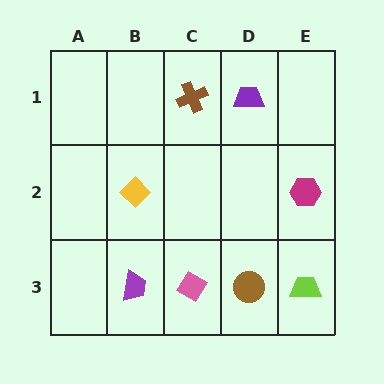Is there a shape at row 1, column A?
No, that cell is empty.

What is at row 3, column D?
A brown circle.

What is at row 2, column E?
A magenta hexagon.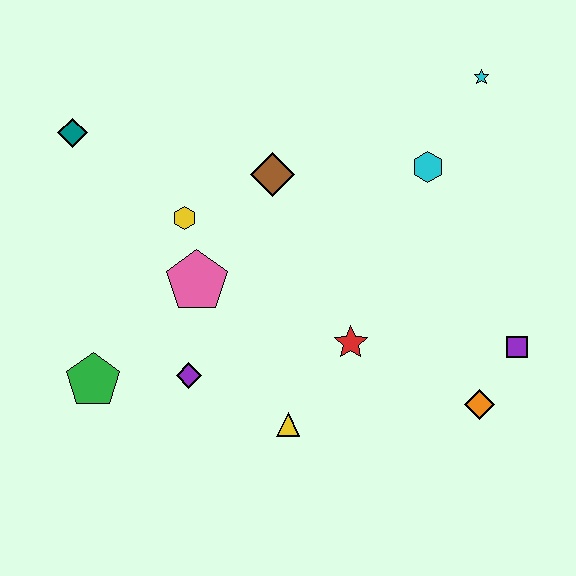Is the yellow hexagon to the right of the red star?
No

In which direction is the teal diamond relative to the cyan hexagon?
The teal diamond is to the left of the cyan hexagon.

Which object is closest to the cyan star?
The cyan hexagon is closest to the cyan star.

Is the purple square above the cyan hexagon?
No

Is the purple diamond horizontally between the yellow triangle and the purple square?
No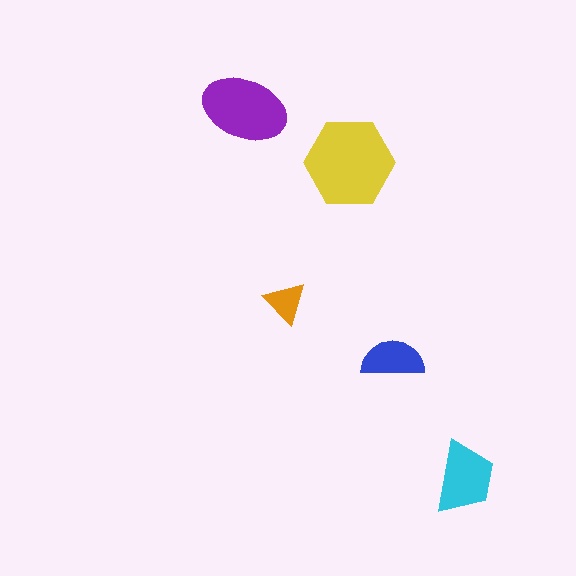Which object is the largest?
The yellow hexagon.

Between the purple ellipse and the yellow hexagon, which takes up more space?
The yellow hexagon.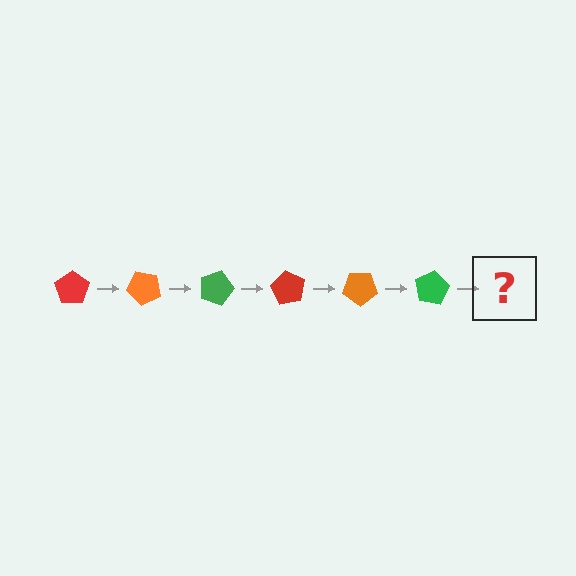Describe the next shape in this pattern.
It should be a red pentagon, rotated 270 degrees from the start.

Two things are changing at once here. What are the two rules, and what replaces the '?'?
The two rules are that it rotates 45 degrees each step and the color cycles through red, orange, and green. The '?' should be a red pentagon, rotated 270 degrees from the start.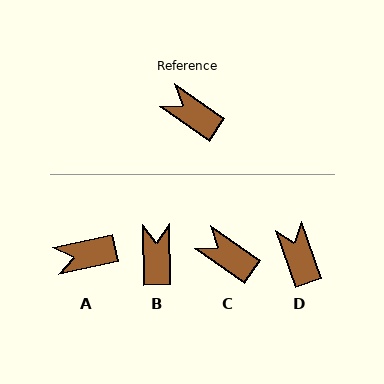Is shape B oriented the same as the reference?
No, it is off by about 54 degrees.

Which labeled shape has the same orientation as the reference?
C.